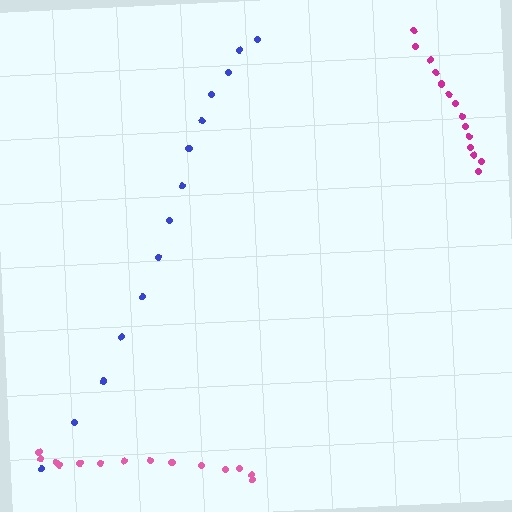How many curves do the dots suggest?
There are 3 distinct paths.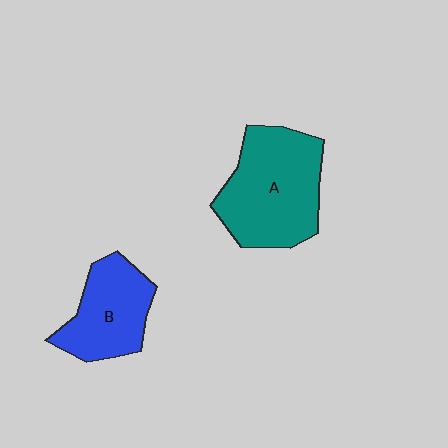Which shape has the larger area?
Shape A (teal).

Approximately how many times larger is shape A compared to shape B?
Approximately 1.5 times.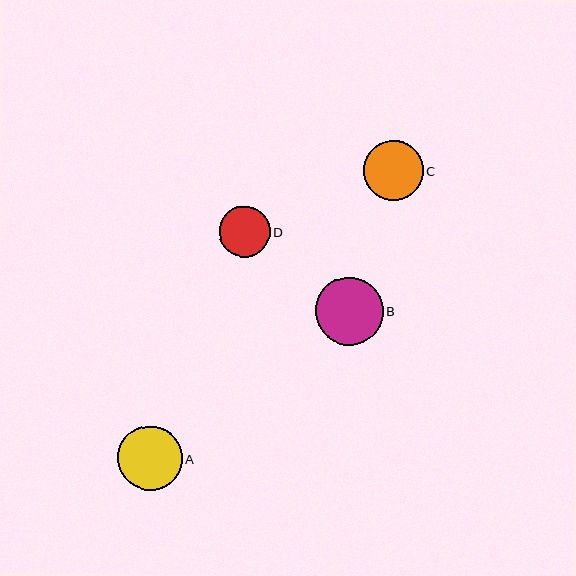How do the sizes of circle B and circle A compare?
Circle B and circle A are approximately the same size.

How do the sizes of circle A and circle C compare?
Circle A and circle C are approximately the same size.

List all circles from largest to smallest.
From largest to smallest: B, A, C, D.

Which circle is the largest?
Circle B is the largest with a size of approximately 67 pixels.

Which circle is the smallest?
Circle D is the smallest with a size of approximately 51 pixels.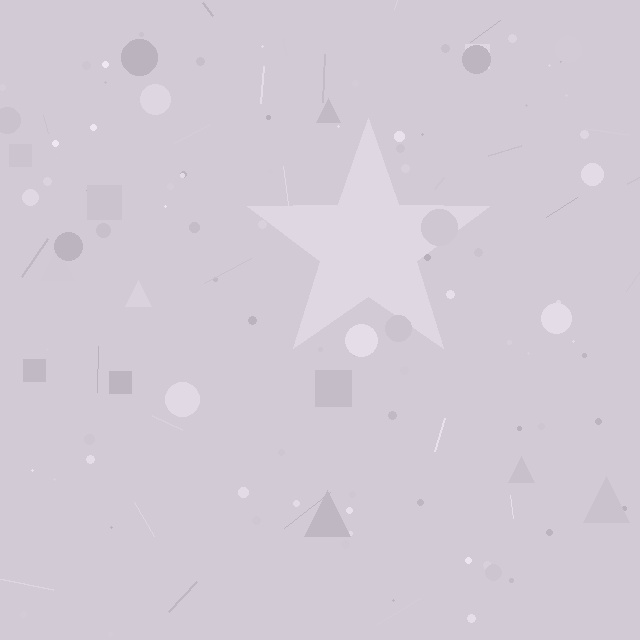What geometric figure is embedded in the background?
A star is embedded in the background.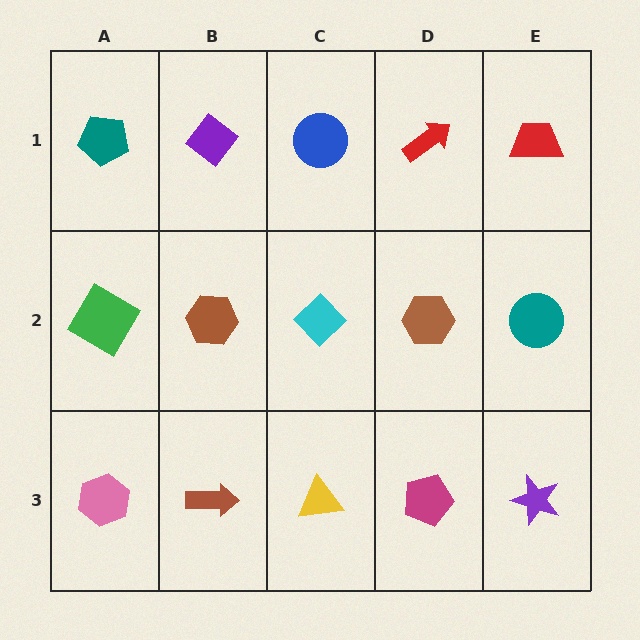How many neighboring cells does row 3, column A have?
2.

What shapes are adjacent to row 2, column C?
A blue circle (row 1, column C), a yellow triangle (row 3, column C), a brown hexagon (row 2, column B), a brown hexagon (row 2, column D).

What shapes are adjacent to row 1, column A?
A green diamond (row 2, column A), a purple diamond (row 1, column B).